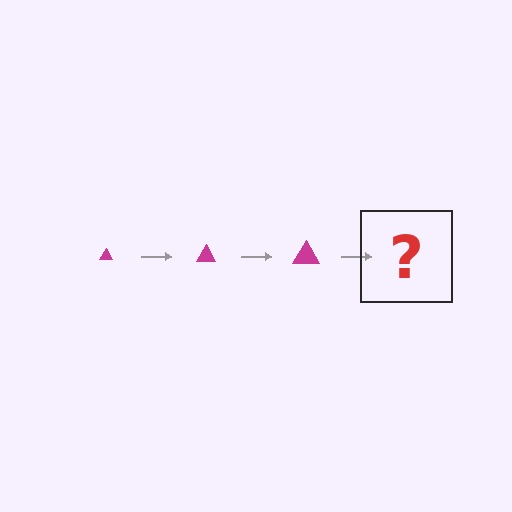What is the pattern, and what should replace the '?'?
The pattern is that the triangle gets progressively larger each step. The '?' should be a magenta triangle, larger than the previous one.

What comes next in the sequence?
The next element should be a magenta triangle, larger than the previous one.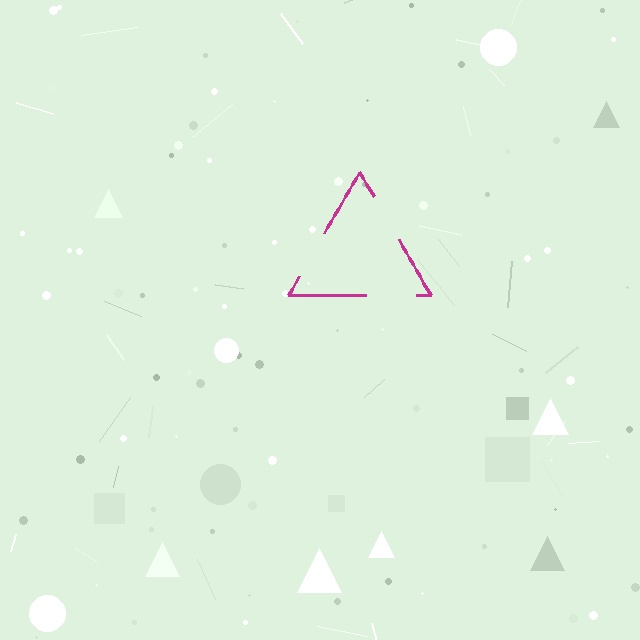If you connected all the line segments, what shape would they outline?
They would outline a triangle.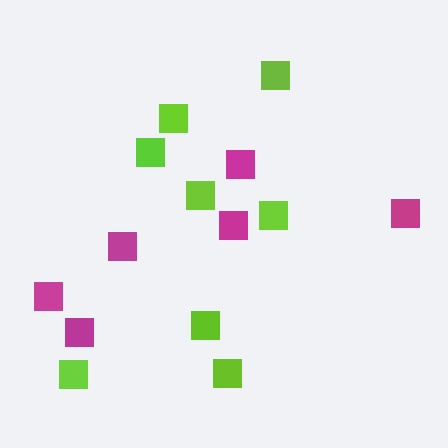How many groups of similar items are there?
There are 2 groups: one group of lime squares (8) and one group of magenta squares (6).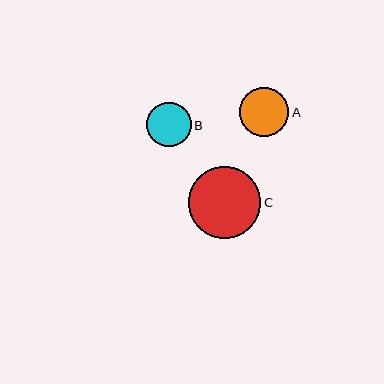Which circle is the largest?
Circle C is the largest with a size of approximately 72 pixels.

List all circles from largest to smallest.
From largest to smallest: C, A, B.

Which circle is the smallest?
Circle B is the smallest with a size of approximately 44 pixels.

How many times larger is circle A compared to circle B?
Circle A is approximately 1.1 times the size of circle B.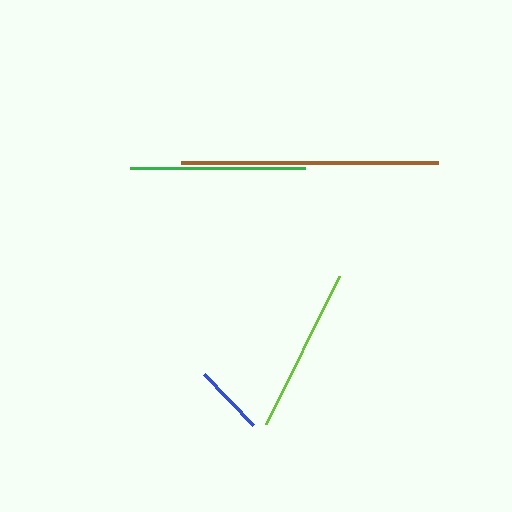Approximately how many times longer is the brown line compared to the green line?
The brown line is approximately 1.5 times the length of the green line.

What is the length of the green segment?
The green segment is approximately 175 pixels long.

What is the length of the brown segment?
The brown segment is approximately 257 pixels long.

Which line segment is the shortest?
The blue line is the shortest at approximately 71 pixels.